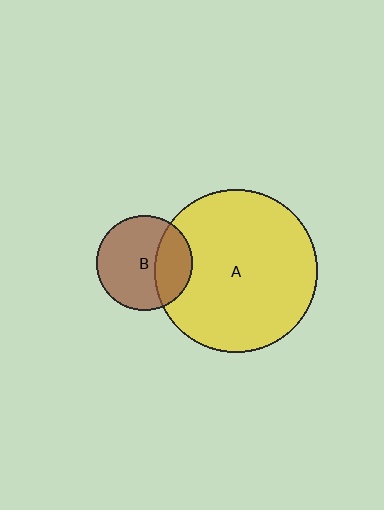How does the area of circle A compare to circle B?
Approximately 2.9 times.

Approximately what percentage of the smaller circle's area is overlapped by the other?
Approximately 30%.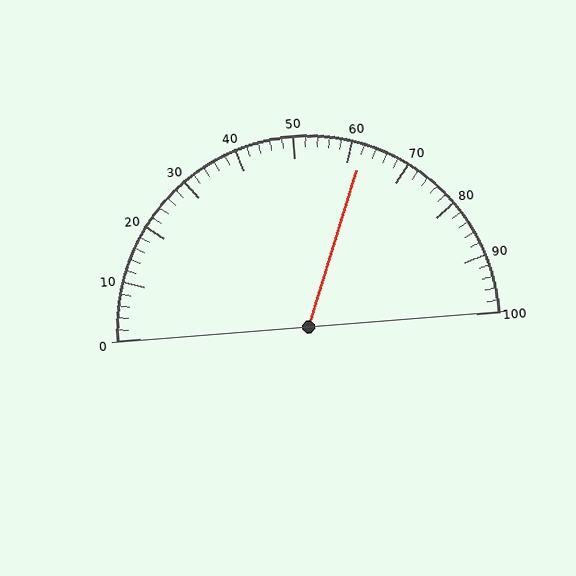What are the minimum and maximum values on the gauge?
The gauge ranges from 0 to 100.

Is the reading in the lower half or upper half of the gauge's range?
The reading is in the upper half of the range (0 to 100).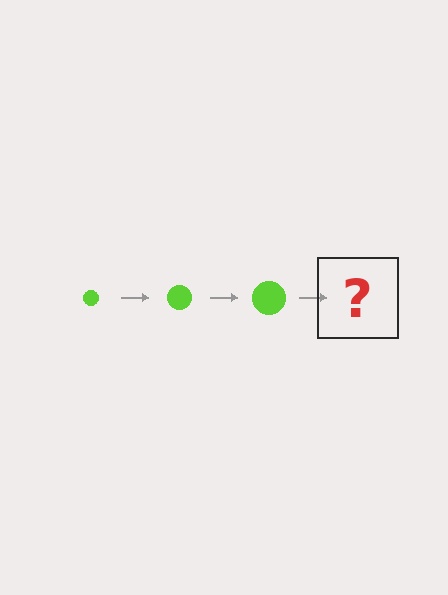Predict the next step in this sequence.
The next step is a lime circle, larger than the previous one.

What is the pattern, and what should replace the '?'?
The pattern is that the circle gets progressively larger each step. The '?' should be a lime circle, larger than the previous one.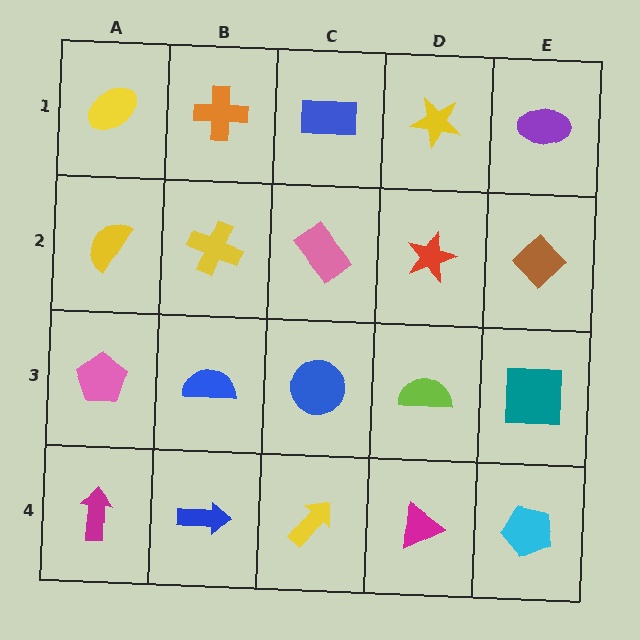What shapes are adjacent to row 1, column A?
A yellow semicircle (row 2, column A), an orange cross (row 1, column B).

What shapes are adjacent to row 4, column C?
A blue circle (row 3, column C), a blue arrow (row 4, column B), a magenta triangle (row 4, column D).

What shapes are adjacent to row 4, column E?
A teal square (row 3, column E), a magenta triangle (row 4, column D).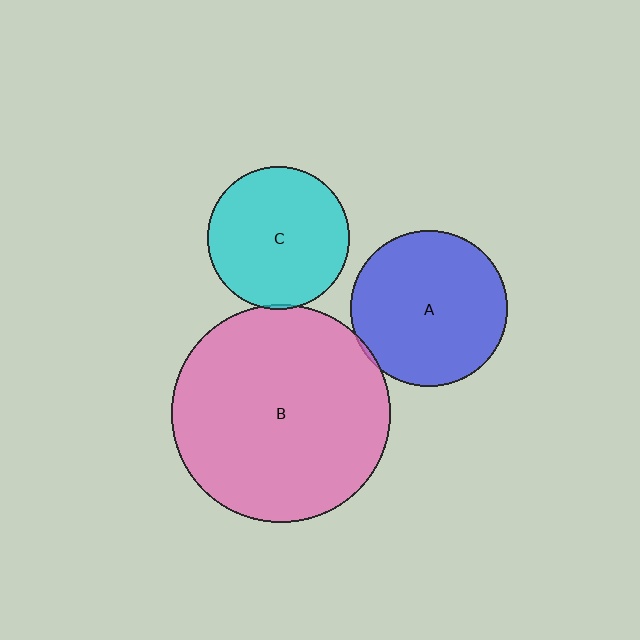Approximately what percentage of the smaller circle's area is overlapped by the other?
Approximately 5%.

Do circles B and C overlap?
Yes.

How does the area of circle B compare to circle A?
Approximately 2.0 times.